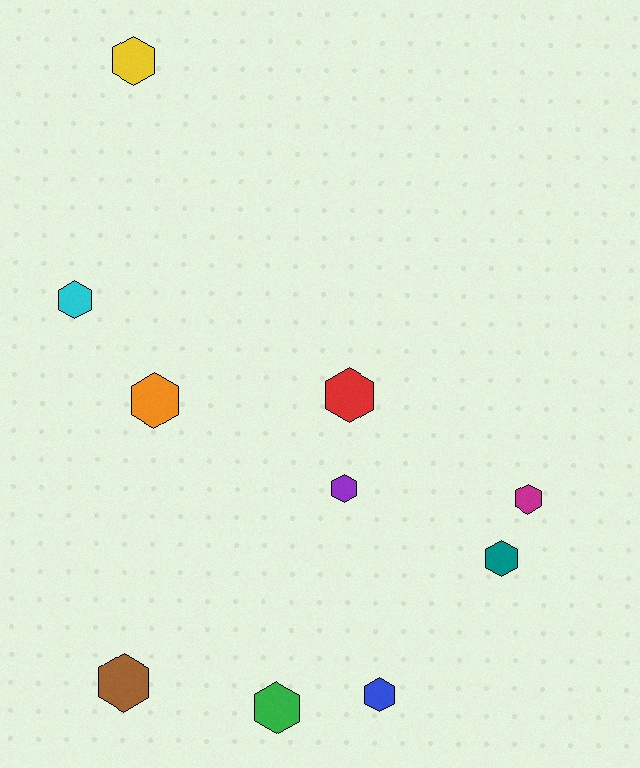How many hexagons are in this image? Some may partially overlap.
There are 10 hexagons.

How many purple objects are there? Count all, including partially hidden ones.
There is 1 purple object.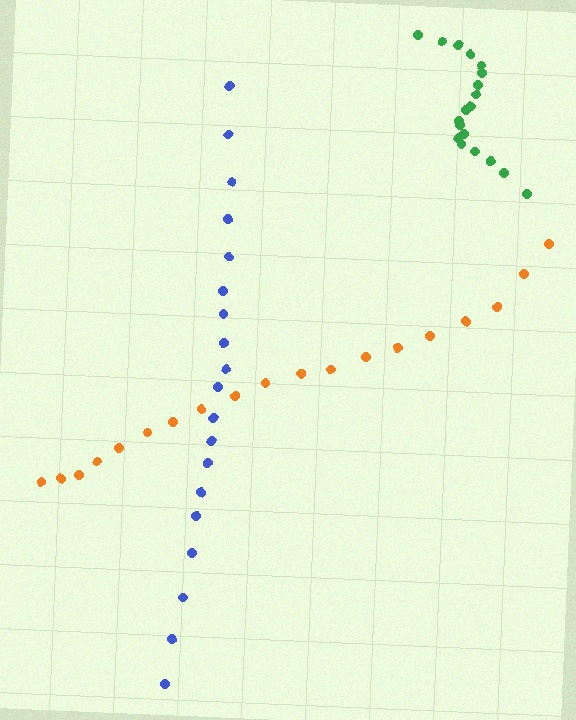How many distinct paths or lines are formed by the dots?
There are 3 distinct paths.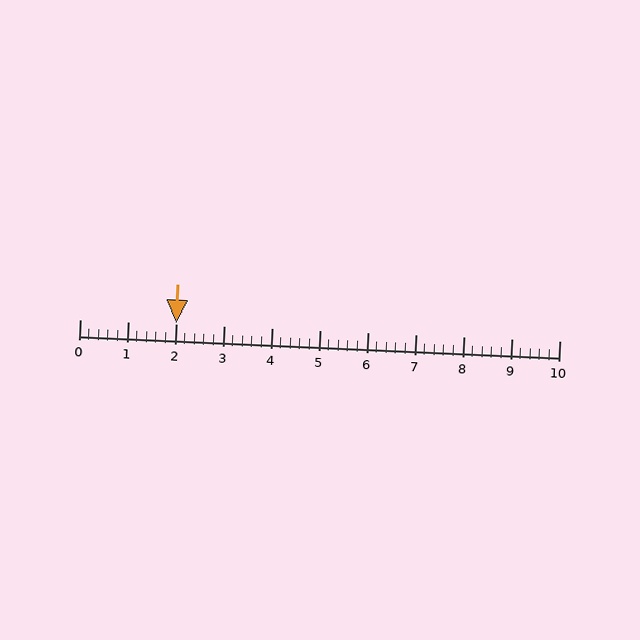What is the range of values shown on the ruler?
The ruler shows values from 0 to 10.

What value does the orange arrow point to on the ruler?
The orange arrow points to approximately 2.0.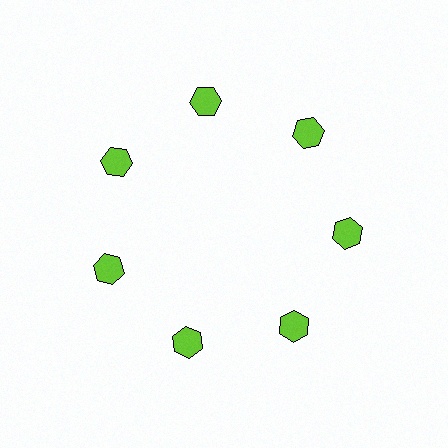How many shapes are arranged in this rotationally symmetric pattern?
There are 7 shapes, arranged in 7 groups of 1.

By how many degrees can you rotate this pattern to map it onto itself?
The pattern maps onto itself every 51 degrees of rotation.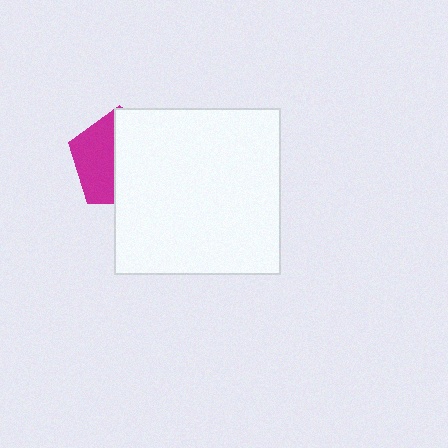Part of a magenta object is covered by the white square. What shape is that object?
It is a pentagon.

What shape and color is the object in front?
The object in front is a white square.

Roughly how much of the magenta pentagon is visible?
A small part of it is visible (roughly 42%).